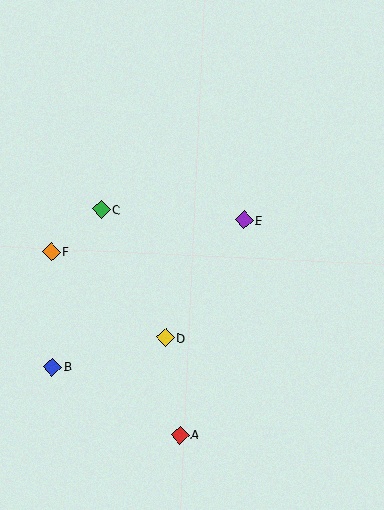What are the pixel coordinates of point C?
Point C is at (101, 210).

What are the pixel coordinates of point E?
Point E is at (244, 220).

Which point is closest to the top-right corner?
Point E is closest to the top-right corner.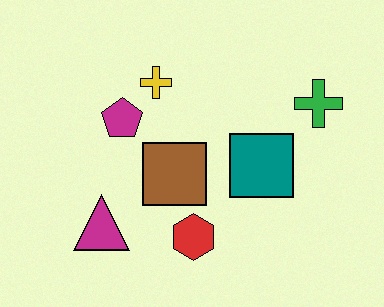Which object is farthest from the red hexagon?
The green cross is farthest from the red hexagon.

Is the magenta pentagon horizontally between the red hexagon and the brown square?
No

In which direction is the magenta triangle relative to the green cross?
The magenta triangle is to the left of the green cross.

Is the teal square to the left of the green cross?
Yes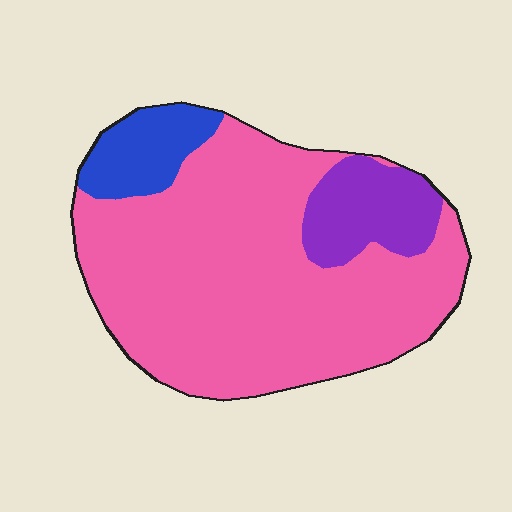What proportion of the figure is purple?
Purple covers 13% of the figure.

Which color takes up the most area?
Pink, at roughly 75%.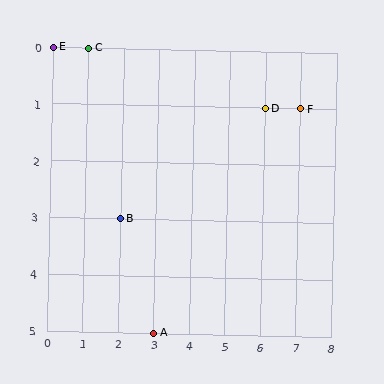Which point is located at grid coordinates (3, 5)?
Point A is at (3, 5).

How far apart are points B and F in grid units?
Points B and F are 5 columns and 2 rows apart (about 5.4 grid units diagonally).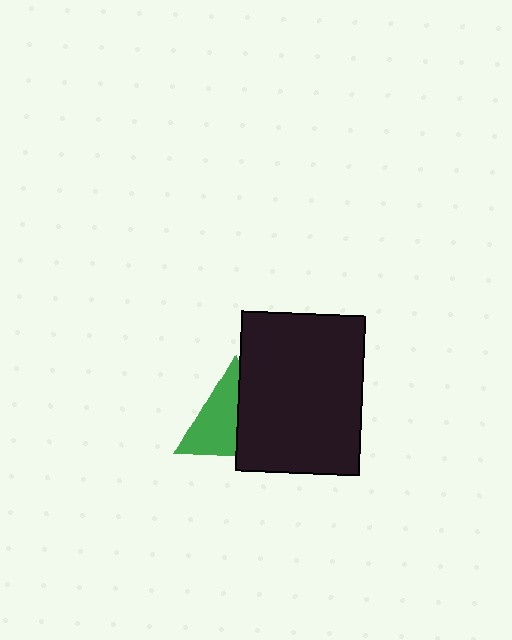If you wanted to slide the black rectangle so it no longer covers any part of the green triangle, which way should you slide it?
Slide it right — that is the most direct way to separate the two shapes.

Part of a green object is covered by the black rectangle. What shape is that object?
It is a triangle.